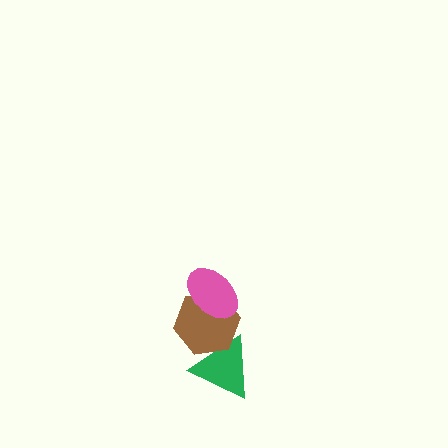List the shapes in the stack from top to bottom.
From top to bottom: the pink ellipse, the brown hexagon, the green triangle.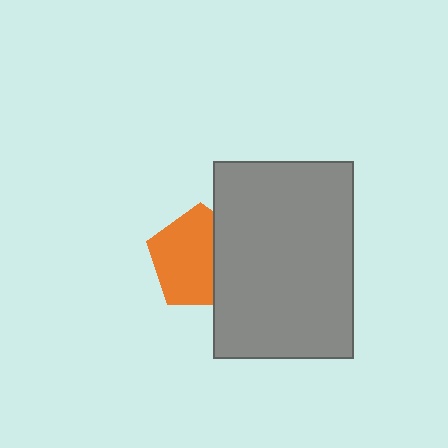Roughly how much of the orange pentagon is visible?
Most of it is visible (roughly 67%).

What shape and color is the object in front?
The object in front is a gray rectangle.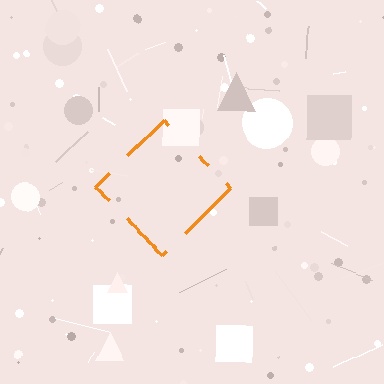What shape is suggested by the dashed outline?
The dashed outline suggests a diamond.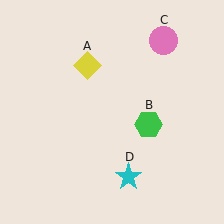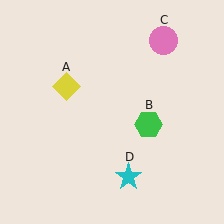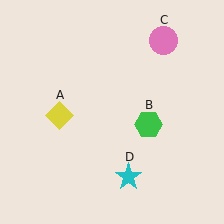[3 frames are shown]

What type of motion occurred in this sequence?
The yellow diamond (object A) rotated counterclockwise around the center of the scene.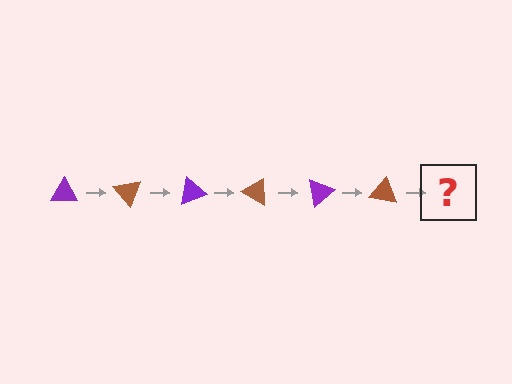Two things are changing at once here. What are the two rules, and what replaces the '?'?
The two rules are that it rotates 50 degrees each step and the color cycles through purple and brown. The '?' should be a purple triangle, rotated 300 degrees from the start.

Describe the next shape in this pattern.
It should be a purple triangle, rotated 300 degrees from the start.